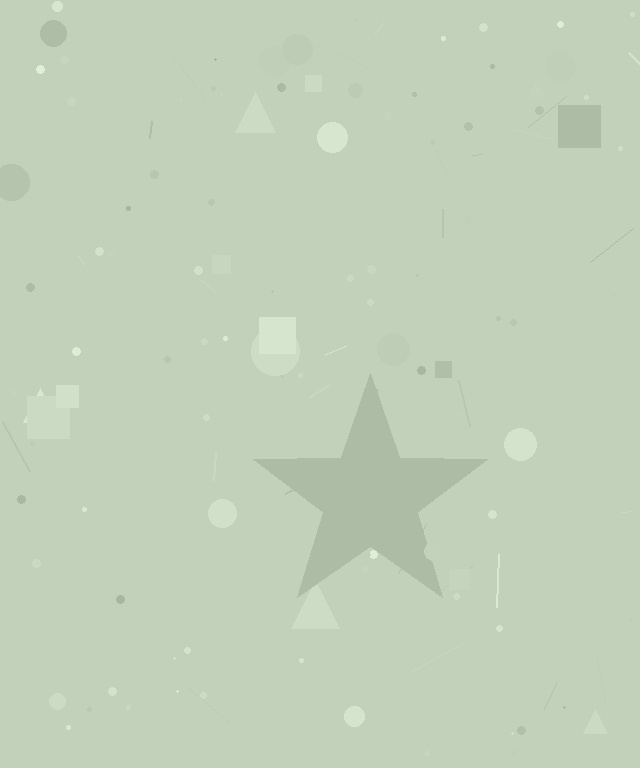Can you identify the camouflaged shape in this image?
The camouflaged shape is a star.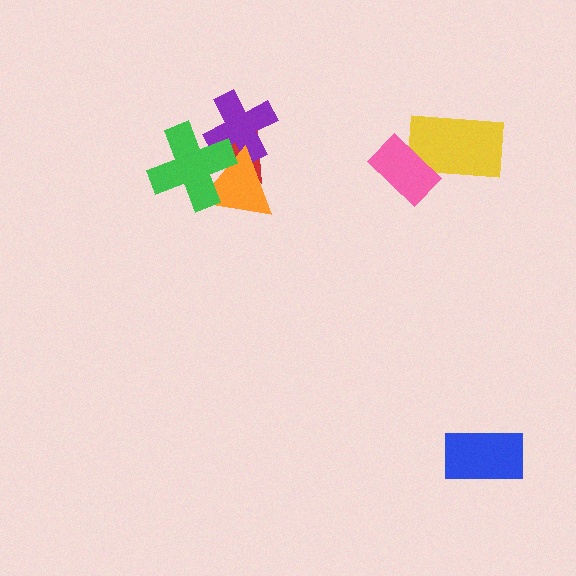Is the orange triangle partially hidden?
Yes, it is partially covered by another shape.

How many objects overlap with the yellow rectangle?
1 object overlaps with the yellow rectangle.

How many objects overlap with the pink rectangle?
1 object overlaps with the pink rectangle.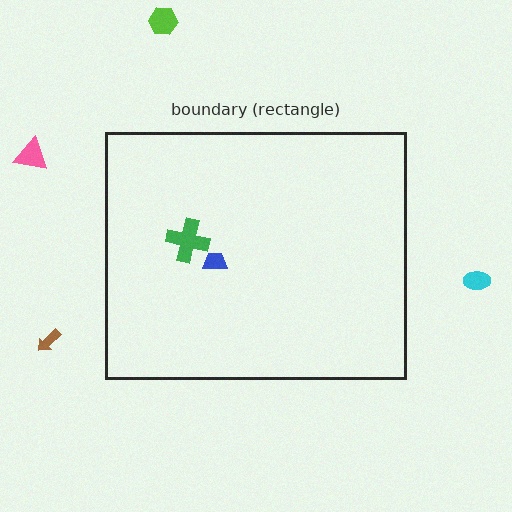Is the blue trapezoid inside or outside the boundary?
Inside.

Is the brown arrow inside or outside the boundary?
Outside.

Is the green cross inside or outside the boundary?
Inside.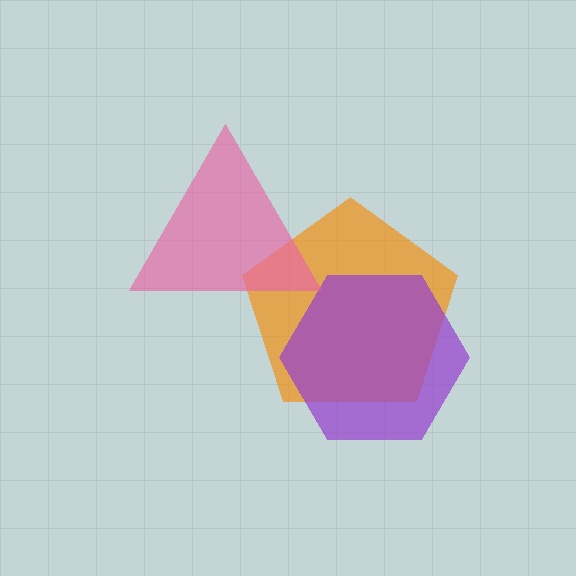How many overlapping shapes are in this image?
There are 3 overlapping shapes in the image.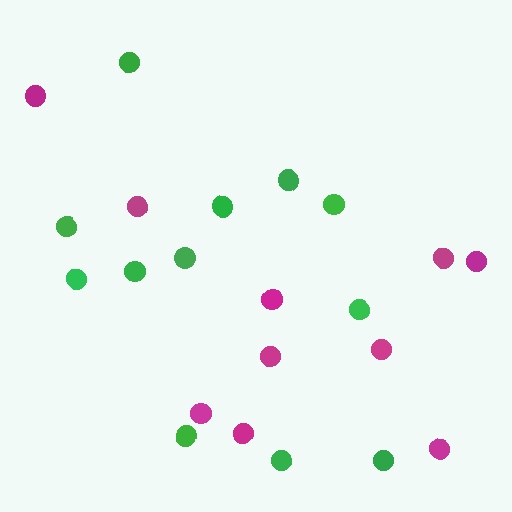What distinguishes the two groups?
There are 2 groups: one group of green circles (12) and one group of magenta circles (10).